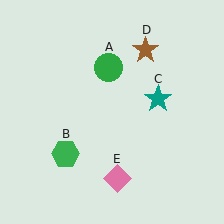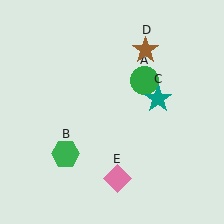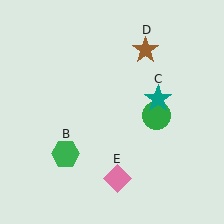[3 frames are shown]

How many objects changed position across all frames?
1 object changed position: green circle (object A).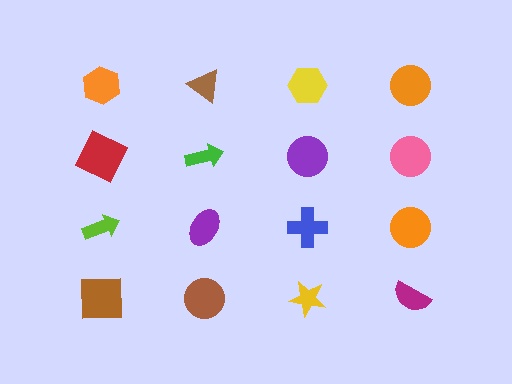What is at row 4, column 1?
A brown square.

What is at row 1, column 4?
An orange circle.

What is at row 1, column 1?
An orange hexagon.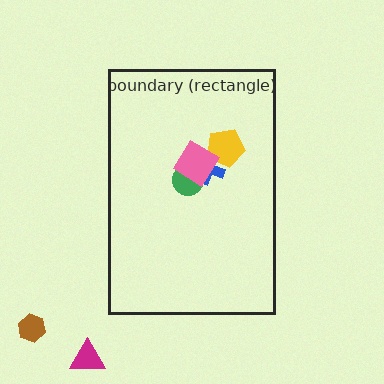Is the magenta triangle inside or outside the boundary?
Outside.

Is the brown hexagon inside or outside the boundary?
Outside.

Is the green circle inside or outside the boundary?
Inside.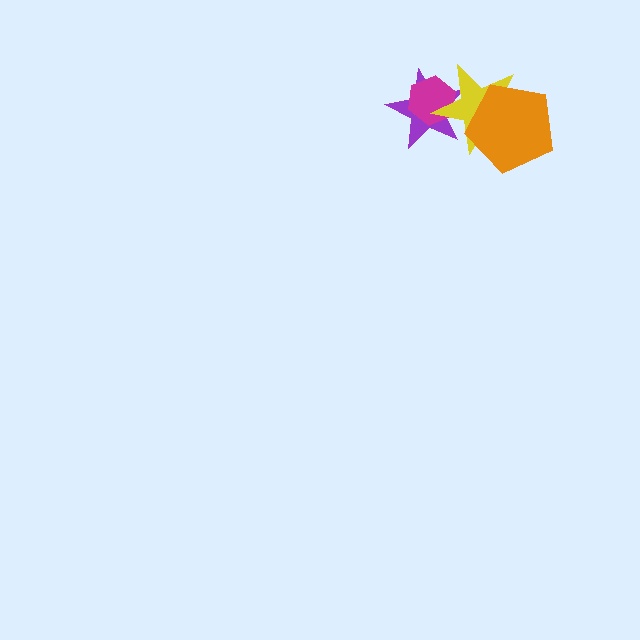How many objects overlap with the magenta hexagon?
2 objects overlap with the magenta hexagon.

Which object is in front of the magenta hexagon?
The yellow star is in front of the magenta hexagon.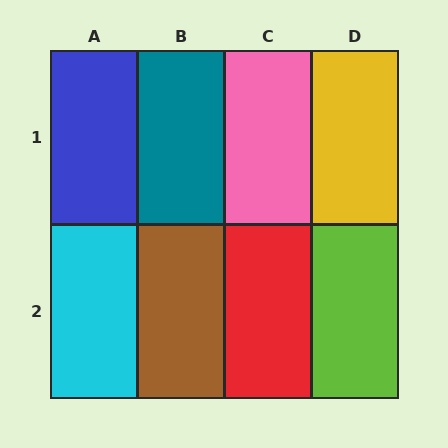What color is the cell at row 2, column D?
Lime.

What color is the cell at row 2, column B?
Brown.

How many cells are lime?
1 cell is lime.